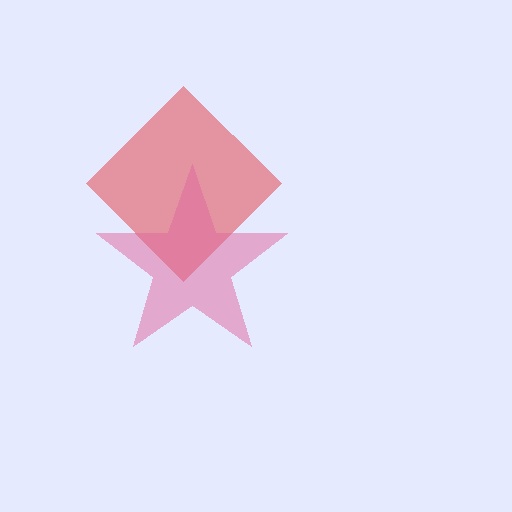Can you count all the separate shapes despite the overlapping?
Yes, there are 2 separate shapes.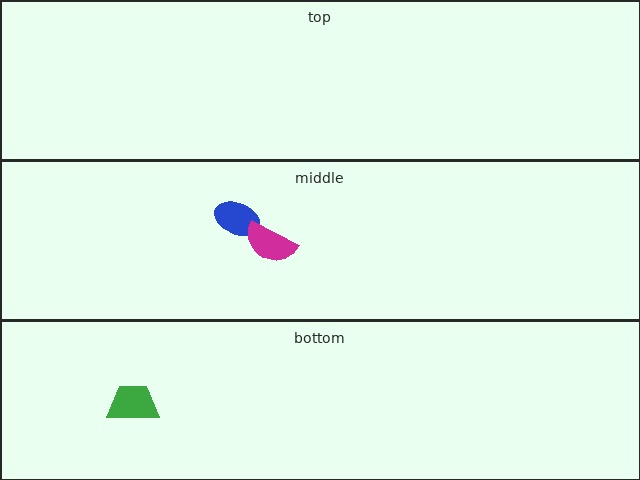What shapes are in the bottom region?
The green trapezoid.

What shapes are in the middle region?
The blue ellipse, the magenta semicircle.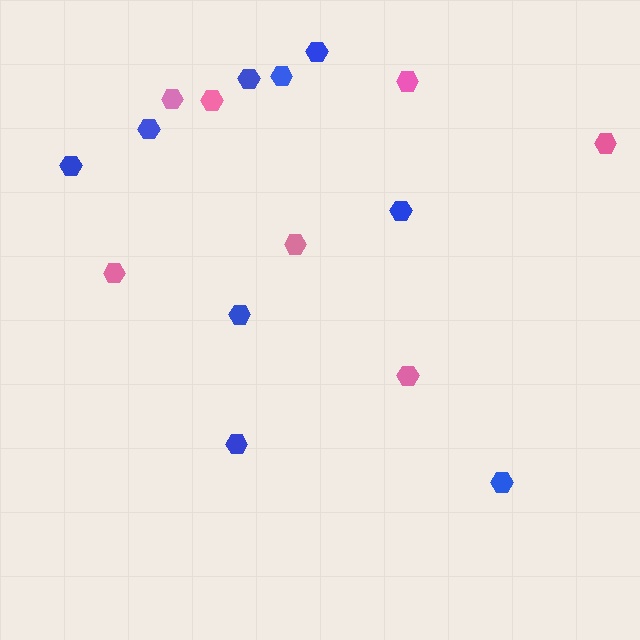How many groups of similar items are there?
There are 2 groups: one group of blue hexagons (9) and one group of pink hexagons (7).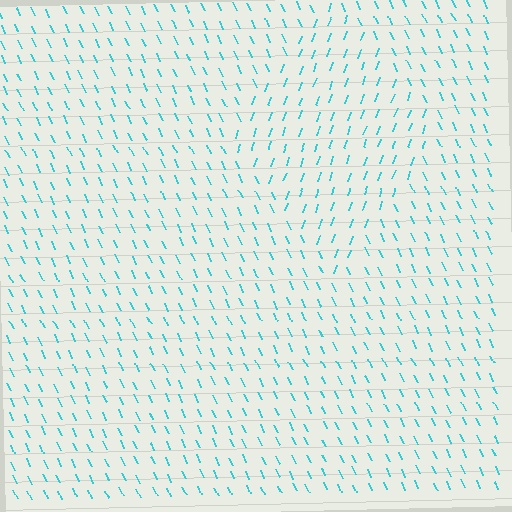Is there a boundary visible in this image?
Yes, there is a texture boundary formed by a change in line orientation.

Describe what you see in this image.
The image is filled with small cyan line segments. A diamond region in the image has lines oriented differently from the surrounding lines, creating a visible texture boundary.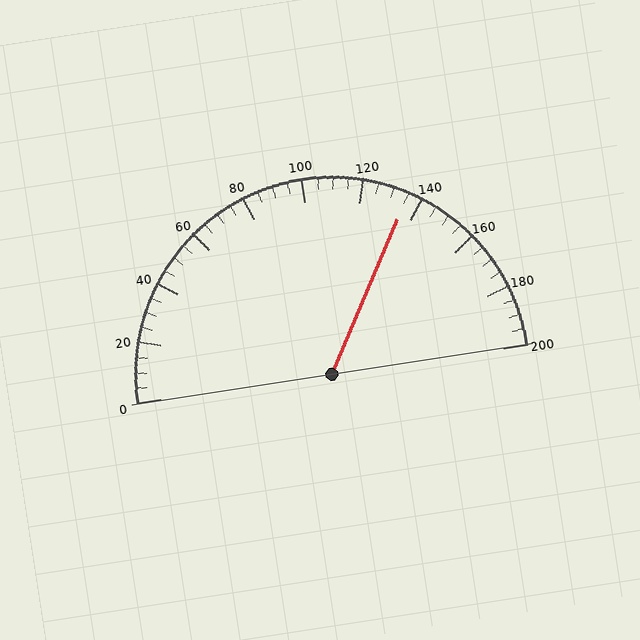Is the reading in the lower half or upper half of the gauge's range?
The reading is in the upper half of the range (0 to 200).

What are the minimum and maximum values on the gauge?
The gauge ranges from 0 to 200.